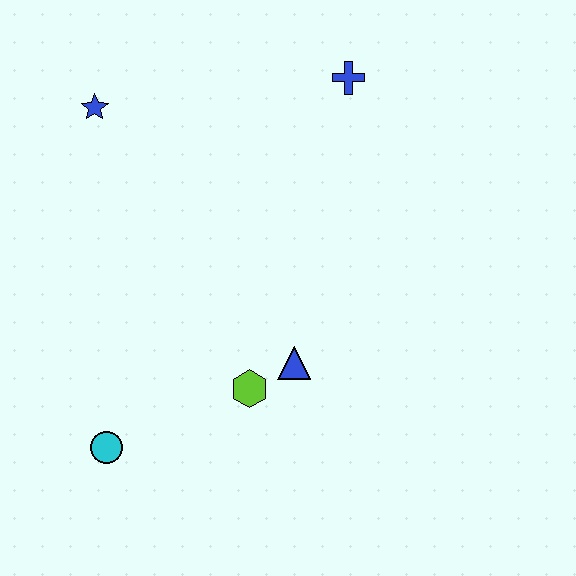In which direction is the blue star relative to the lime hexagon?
The blue star is above the lime hexagon.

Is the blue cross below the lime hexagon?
No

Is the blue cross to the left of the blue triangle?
No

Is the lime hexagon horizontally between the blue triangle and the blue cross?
No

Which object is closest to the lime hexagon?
The blue triangle is closest to the lime hexagon.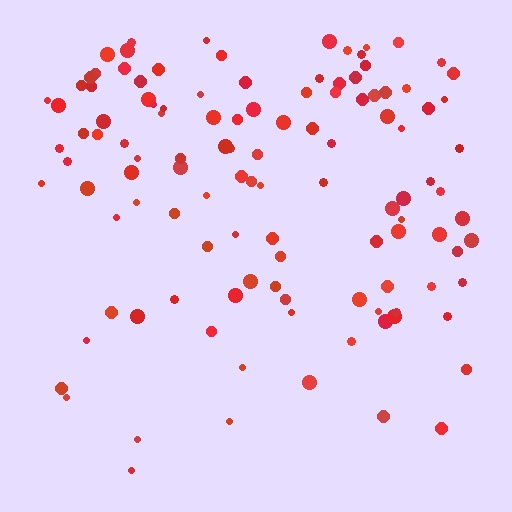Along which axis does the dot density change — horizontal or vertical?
Vertical.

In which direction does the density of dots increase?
From bottom to top, with the top side densest.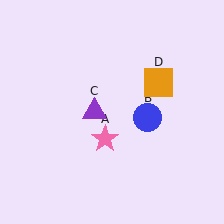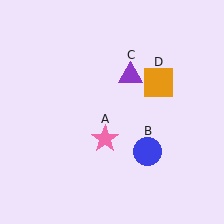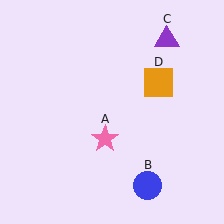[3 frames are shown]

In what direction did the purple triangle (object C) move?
The purple triangle (object C) moved up and to the right.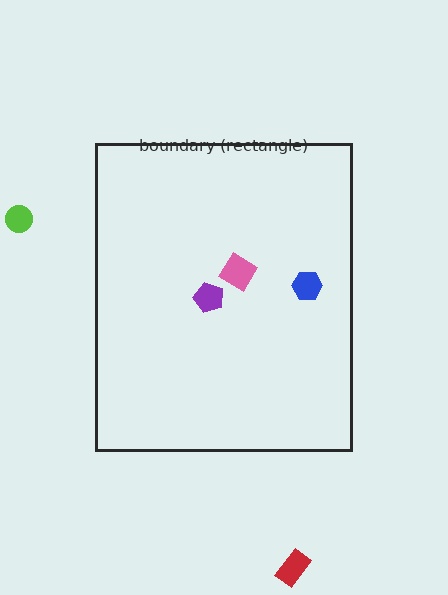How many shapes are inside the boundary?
3 inside, 2 outside.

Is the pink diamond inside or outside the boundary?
Inside.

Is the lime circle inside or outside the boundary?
Outside.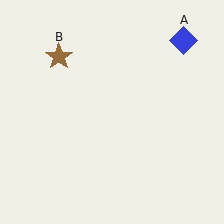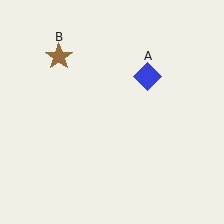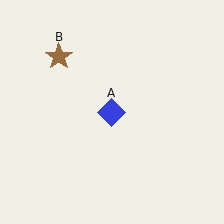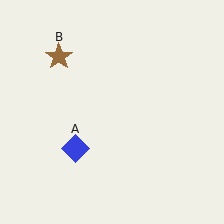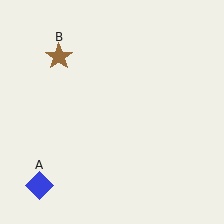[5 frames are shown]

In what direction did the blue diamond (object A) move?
The blue diamond (object A) moved down and to the left.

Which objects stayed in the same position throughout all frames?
Brown star (object B) remained stationary.